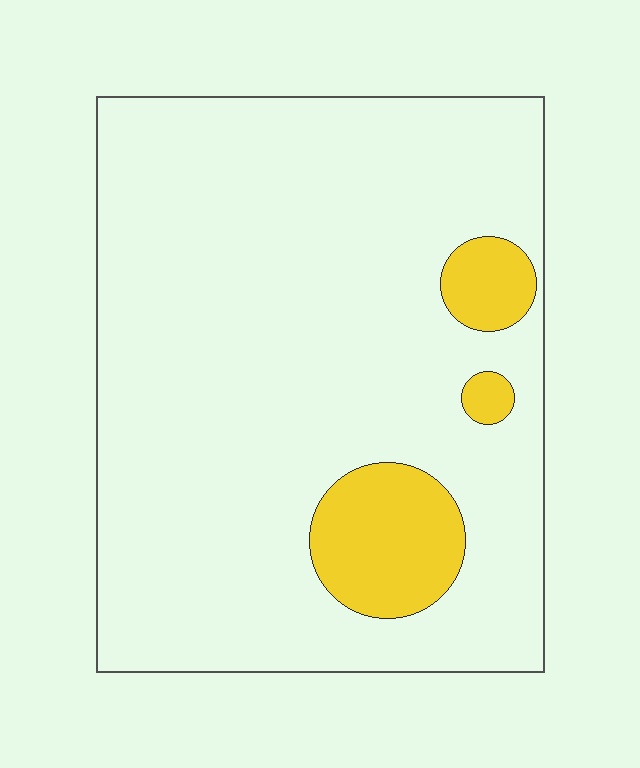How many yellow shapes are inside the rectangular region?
3.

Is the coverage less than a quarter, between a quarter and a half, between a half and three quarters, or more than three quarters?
Less than a quarter.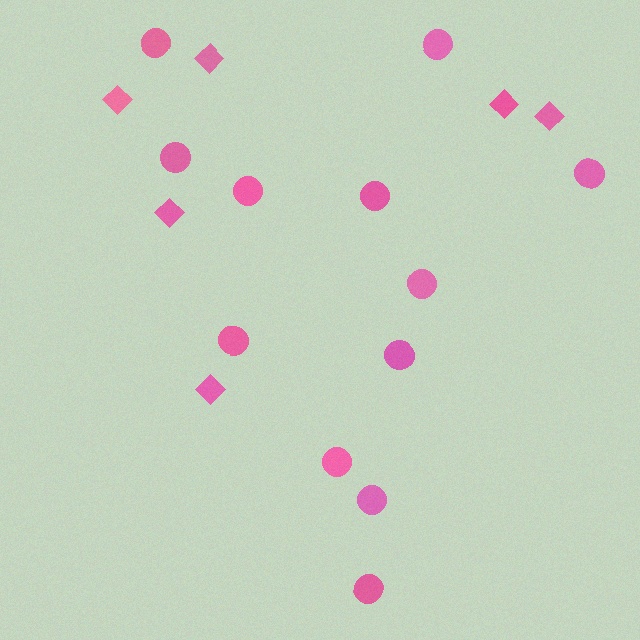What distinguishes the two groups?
There are 2 groups: one group of diamonds (6) and one group of circles (12).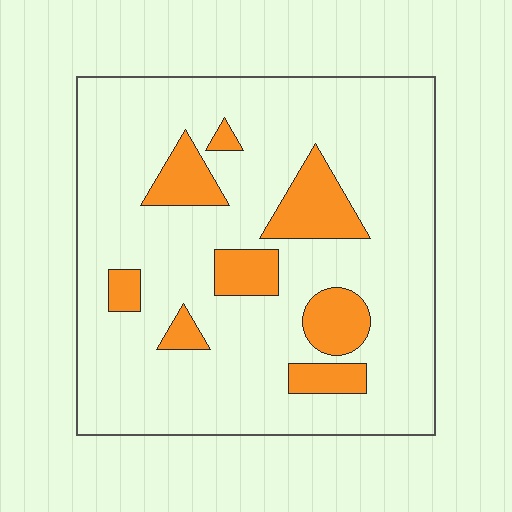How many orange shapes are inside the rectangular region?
8.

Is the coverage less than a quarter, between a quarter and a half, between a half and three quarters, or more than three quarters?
Less than a quarter.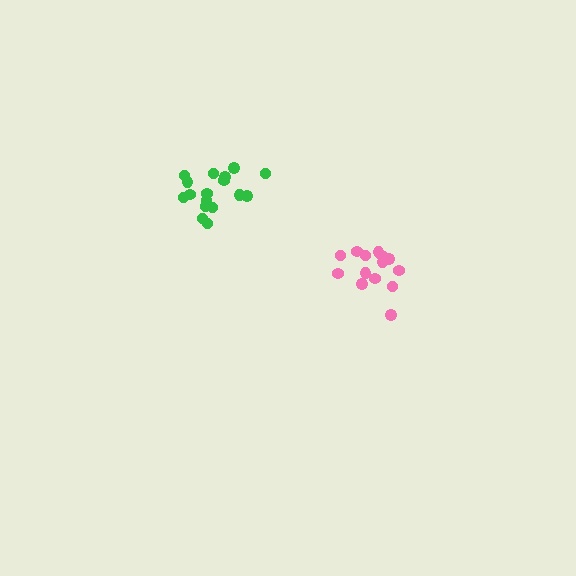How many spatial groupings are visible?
There are 2 spatial groupings.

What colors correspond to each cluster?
The clusters are colored: green, pink.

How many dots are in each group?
Group 1: 17 dots, Group 2: 14 dots (31 total).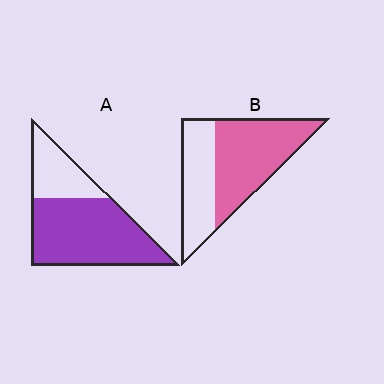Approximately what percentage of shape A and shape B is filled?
A is approximately 70% and B is approximately 60%.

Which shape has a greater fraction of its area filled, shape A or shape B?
Shape A.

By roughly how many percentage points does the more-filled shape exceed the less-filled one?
By roughly 10 percentage points (A over B).